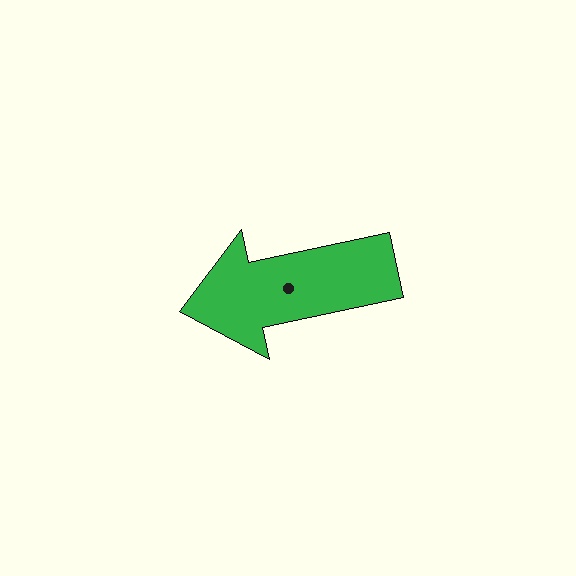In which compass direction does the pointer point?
West.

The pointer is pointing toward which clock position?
Roughly 9 o'clock.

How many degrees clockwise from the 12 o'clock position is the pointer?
Approximately 258 degrees.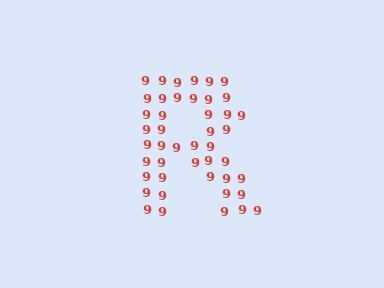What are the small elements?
The small elements are digit 9's.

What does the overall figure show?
The overall figure shows the letter R.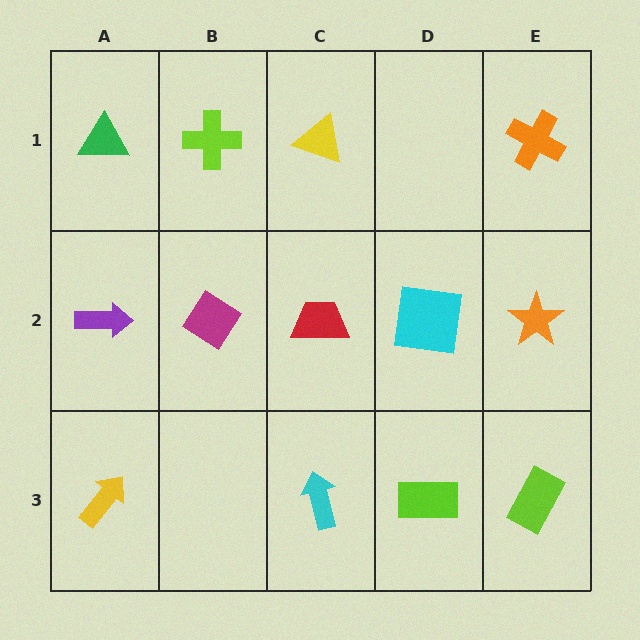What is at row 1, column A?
A green triangle.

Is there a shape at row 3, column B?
No, that cell is empty.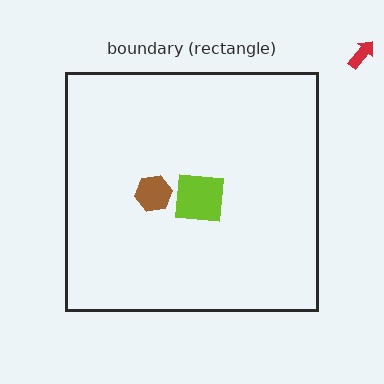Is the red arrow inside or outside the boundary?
Outside.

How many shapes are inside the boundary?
2 inside, 1 outside.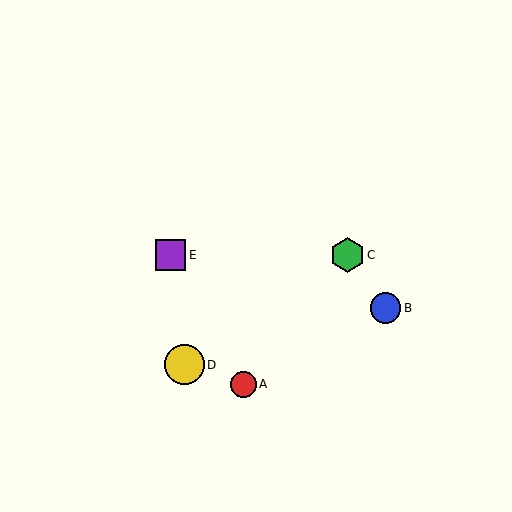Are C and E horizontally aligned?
Yes, both are at y≈255.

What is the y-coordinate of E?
Object E is at y≈255.